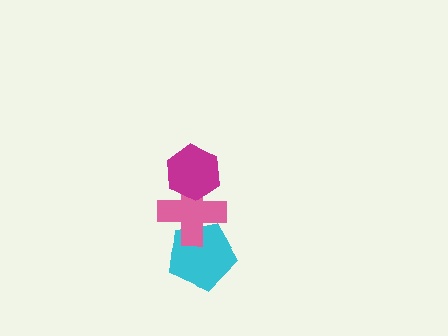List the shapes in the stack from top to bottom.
From top to bottom: the magenta hexagon, the pink cross, the cyan pentagon.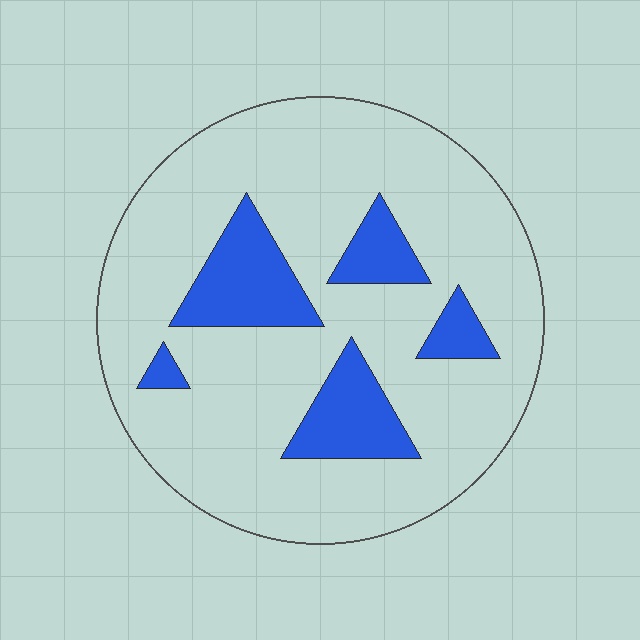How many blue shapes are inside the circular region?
5.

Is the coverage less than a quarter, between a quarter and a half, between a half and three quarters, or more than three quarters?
Less than a quarter.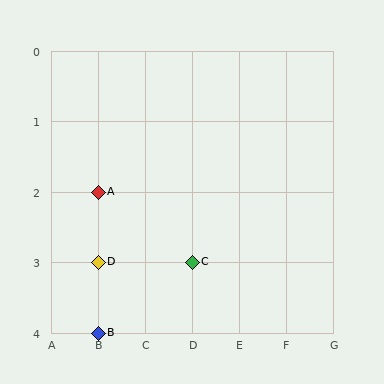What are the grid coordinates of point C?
Point C is at grid coordinates (D, 3).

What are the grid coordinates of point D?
Point D is at grid coordinates (B, 3).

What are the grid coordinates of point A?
Point A is at grid coordinates (B, 2).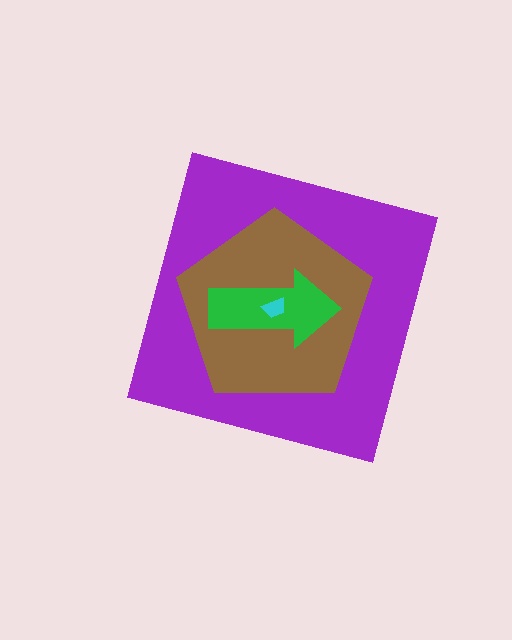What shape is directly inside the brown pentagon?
The green arrow.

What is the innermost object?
The cyan trapezoid.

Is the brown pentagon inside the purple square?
Yes.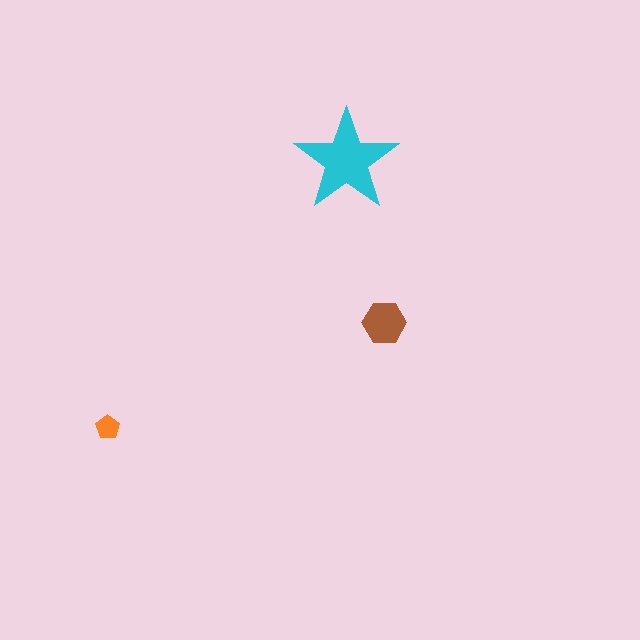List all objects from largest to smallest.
The cyan star, the brown hexagon, the orange pentagon.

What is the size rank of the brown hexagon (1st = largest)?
2nd.